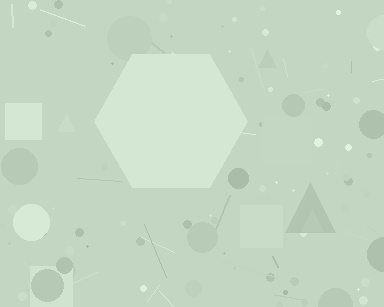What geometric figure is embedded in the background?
A hexagon is embedded in the background.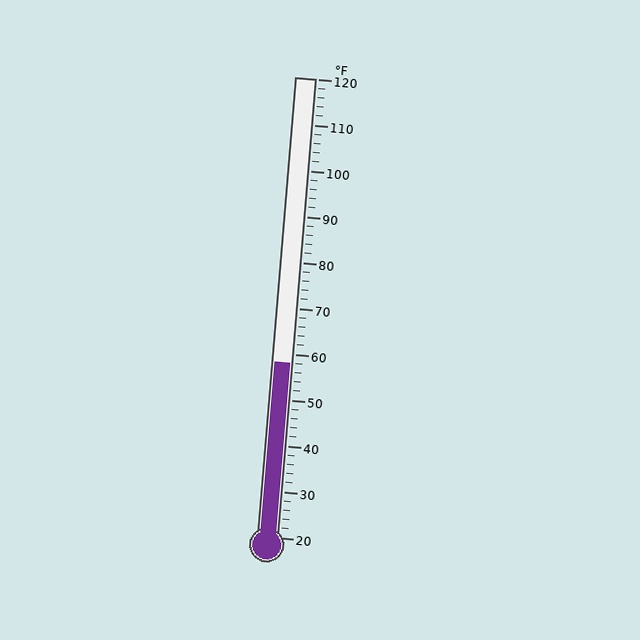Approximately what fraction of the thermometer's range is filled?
The thermometer is filled to approximately 40% of its range.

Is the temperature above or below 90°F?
The temperature is below 90°F.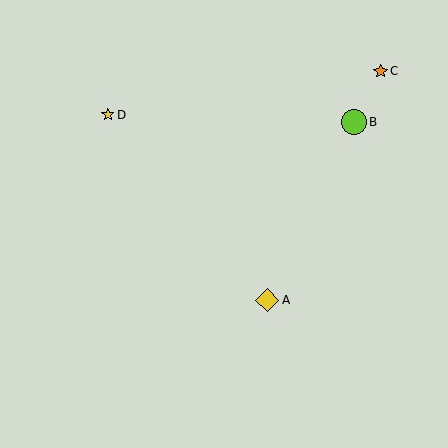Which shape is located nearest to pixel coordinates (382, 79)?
The orange star (labeled C) at (380, 71) is nearest to that location.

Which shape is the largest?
The lime circle (labeled B) is the largest.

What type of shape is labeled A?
Shape A is a yellow diamond.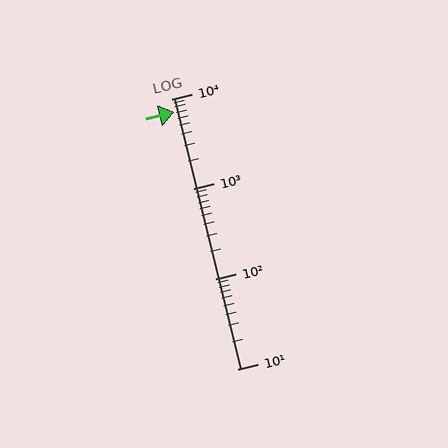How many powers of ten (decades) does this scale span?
The scale spans 3 decades, from 10 to 10000.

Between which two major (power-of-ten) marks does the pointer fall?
The pointer is between 1000 and 10000.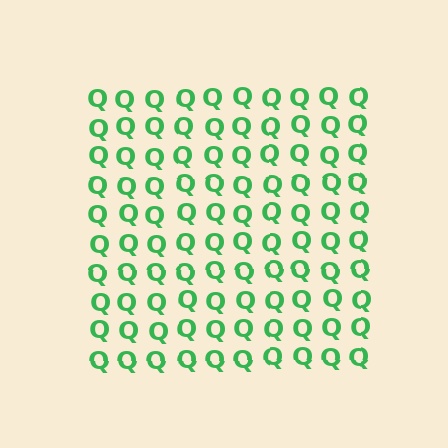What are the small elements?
The small elements are letter Q's.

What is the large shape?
The large shape is a square.